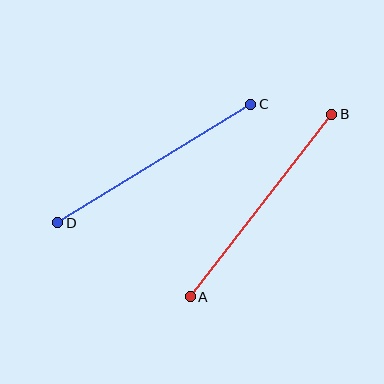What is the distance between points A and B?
The distance is approximately 231 pixels.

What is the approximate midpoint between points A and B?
The midpoint is at approximately (261, 205) pixels.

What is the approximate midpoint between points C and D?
The midpoint is at approximately (154, 164) pixels.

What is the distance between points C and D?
The distance is approximately 227 pixels.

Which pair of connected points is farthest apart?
Points A and B are farthest apart.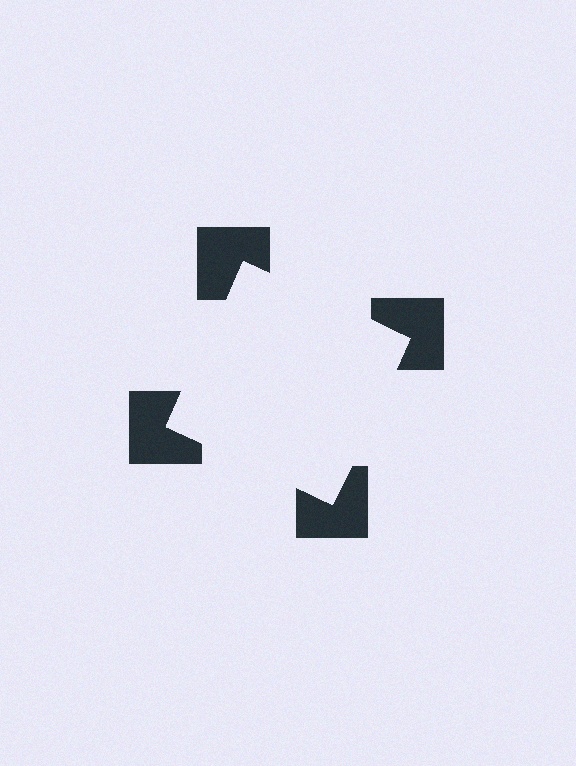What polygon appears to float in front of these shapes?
An illusory square — its edges are inferred from the aligned wedge cuts in the notched squares, not physically drawn.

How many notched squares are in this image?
There are 4 — one at each vertex of the illusory square.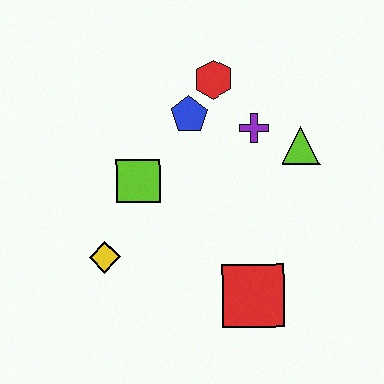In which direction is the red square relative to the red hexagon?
The red square is below the red hexagon.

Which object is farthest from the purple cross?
The yellow diamond is farthest from the purple cross.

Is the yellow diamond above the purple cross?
No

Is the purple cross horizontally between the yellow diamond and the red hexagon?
No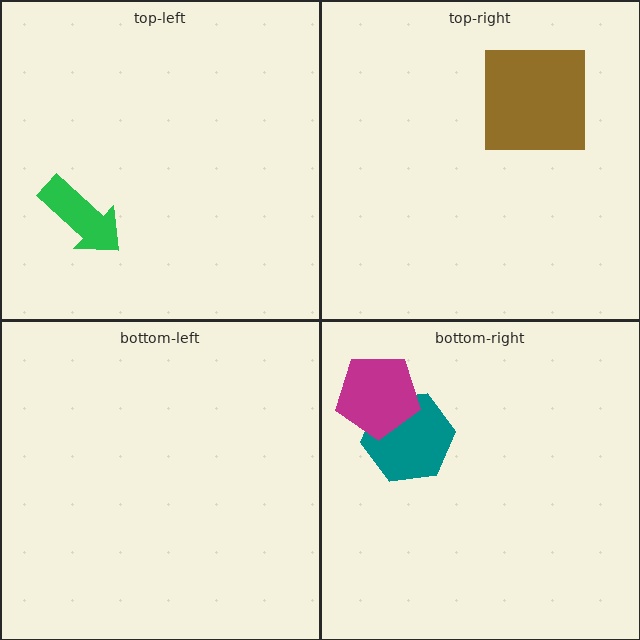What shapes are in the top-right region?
The brown square.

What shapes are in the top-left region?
The green arrow.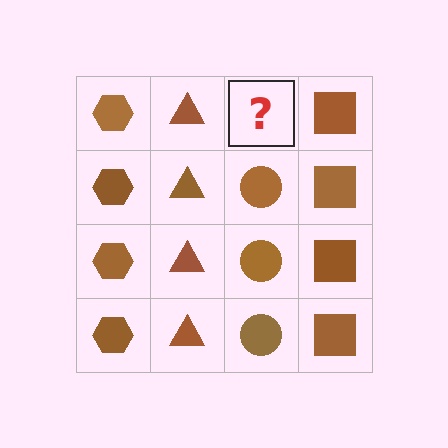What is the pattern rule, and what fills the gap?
The rule is that each column has a consistent shape. The gap should be filled with a brown circle.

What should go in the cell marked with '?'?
The missing cell should contain a brown circle.